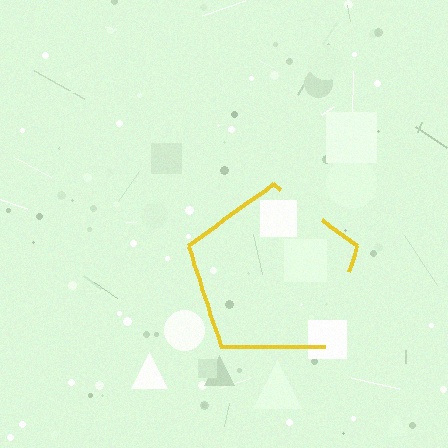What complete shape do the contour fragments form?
The contour fragments form a pentagon.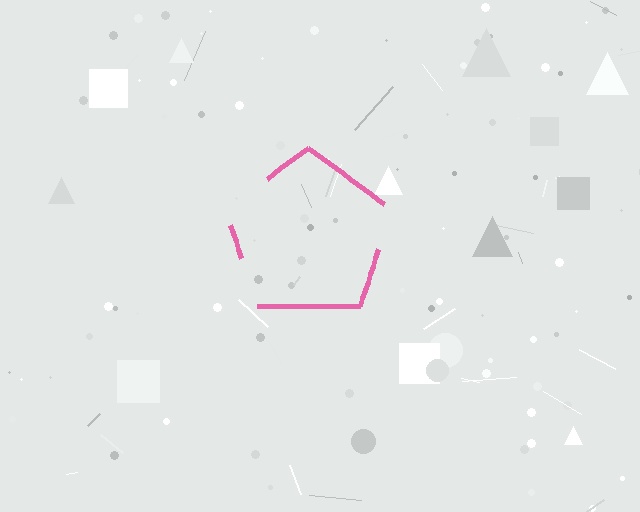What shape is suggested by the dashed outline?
The dashed outline suggests a pentagon.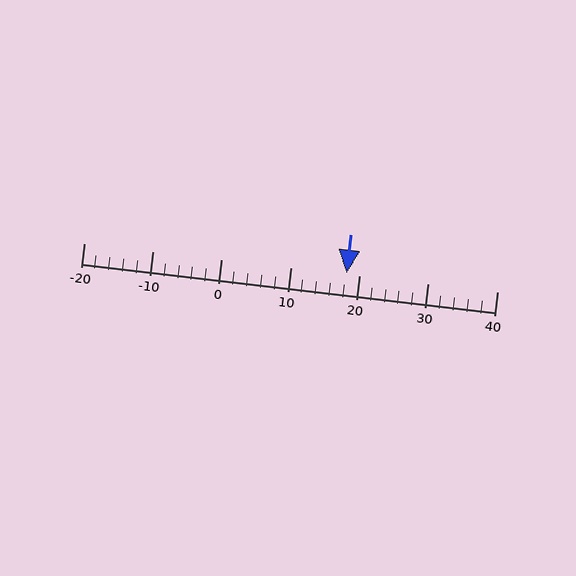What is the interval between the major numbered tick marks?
The major tick marks are spaced 10 units apart.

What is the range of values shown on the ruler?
The ruler shows values from -20 to 40.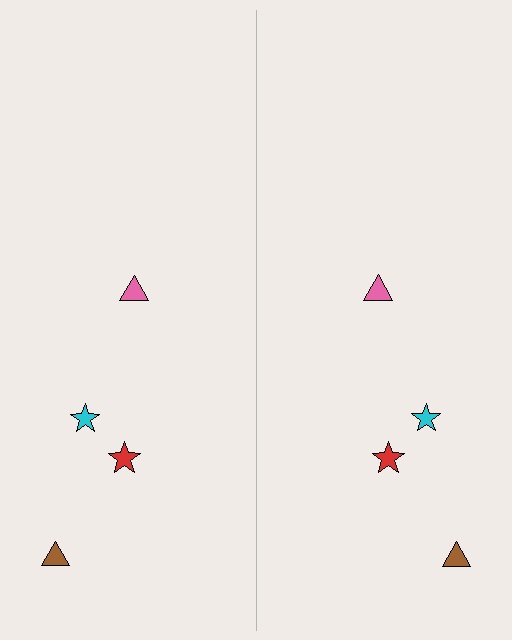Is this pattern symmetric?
Yes, this pattern has bilateral (reflection) symmetry.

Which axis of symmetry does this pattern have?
The pattern has a vertical axis of symmetry running through the center of the image.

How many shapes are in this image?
There are 8 shapes in this image.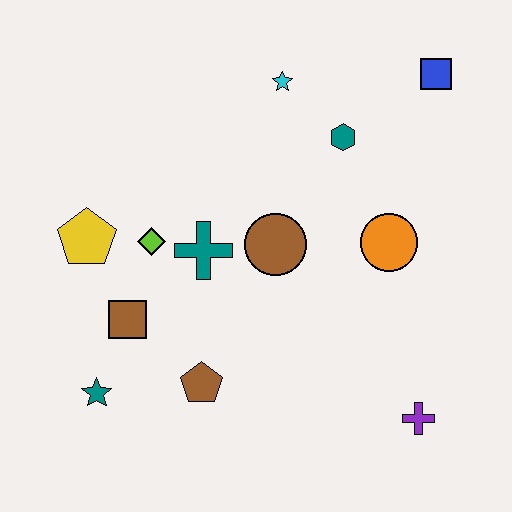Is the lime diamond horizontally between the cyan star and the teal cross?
No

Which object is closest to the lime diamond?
The teal cross is closest to the lime diamond.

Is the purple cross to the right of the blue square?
No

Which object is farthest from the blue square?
The teal star is farthest from the blue square.